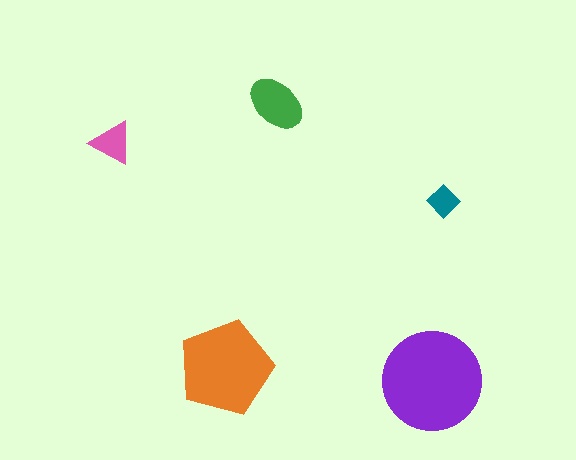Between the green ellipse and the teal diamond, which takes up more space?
The green ellipse.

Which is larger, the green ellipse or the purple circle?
The purple circle.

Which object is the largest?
The purple circle.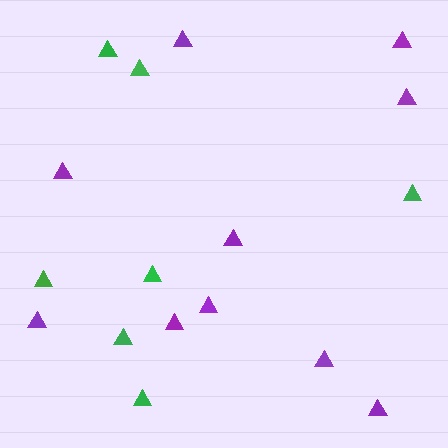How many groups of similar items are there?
There are 2 groups: one group of purple triangles (10) and one group of green triangles (7).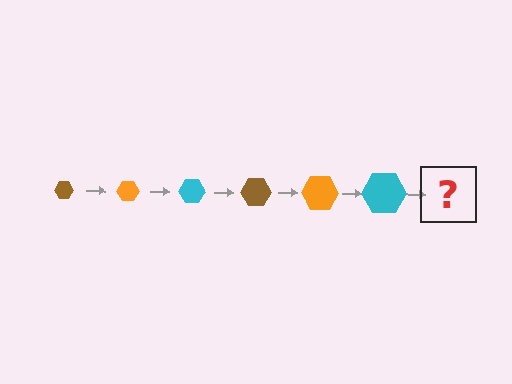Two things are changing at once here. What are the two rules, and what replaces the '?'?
The two rules are that the hexagon grows larger each step and the color cycles through brown, orange, and cyan. The '?' should be a brown hexagon, larger than the previous one.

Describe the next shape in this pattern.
It should be a brown hexagon, larger than the previous one.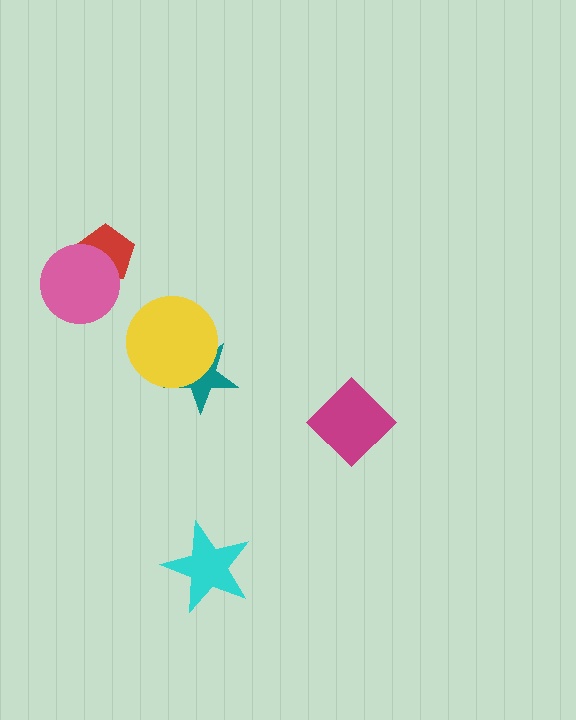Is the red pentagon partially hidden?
Yes, it is partially covered by another shape.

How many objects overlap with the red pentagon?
1 object overlaps with the red pentagon.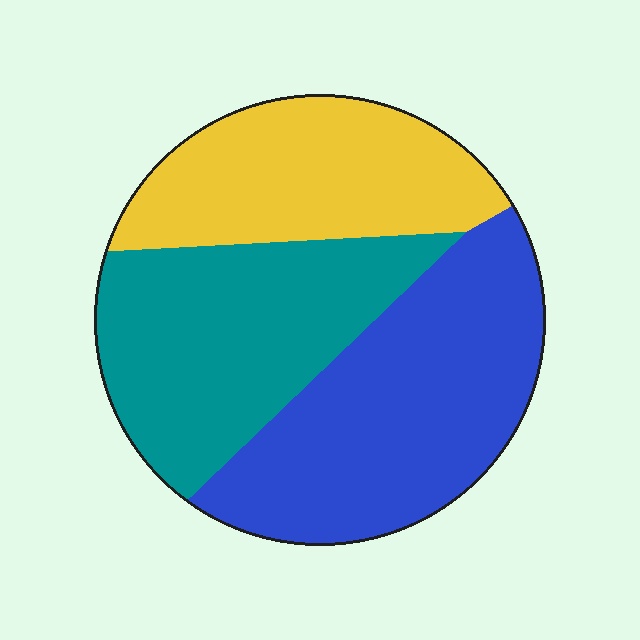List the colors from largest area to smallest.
From largest to smallest: blue, teal, yellow.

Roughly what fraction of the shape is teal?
Teal covers 33% of the shape.